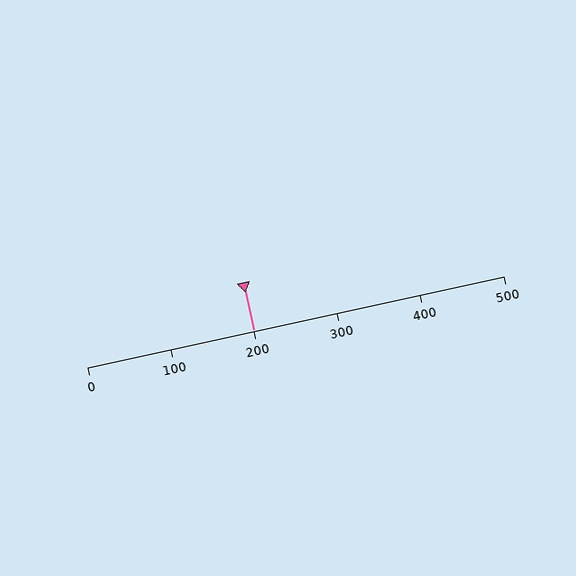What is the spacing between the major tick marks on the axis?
The major ticks are spaced 100 apart.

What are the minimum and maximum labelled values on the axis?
The axis runs from 0 to 500.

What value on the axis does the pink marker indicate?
The marker indicates approximately 200.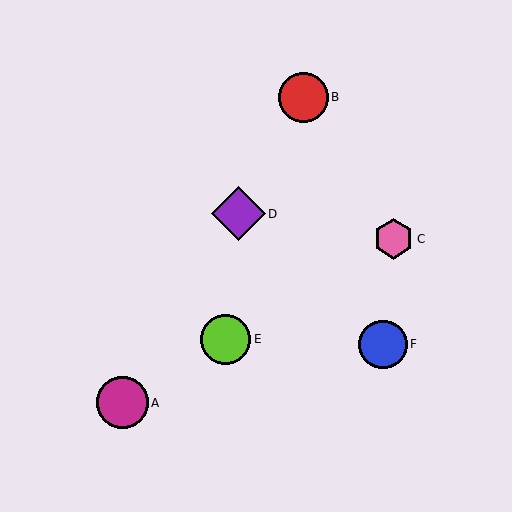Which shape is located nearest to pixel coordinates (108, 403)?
The magenta circle (labeled A) at (122, 403) is nearest to that location.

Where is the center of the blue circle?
The center of the blue circle is at (383, 344).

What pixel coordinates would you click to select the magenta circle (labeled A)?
Click at (122, 403) to select the magenta circle A.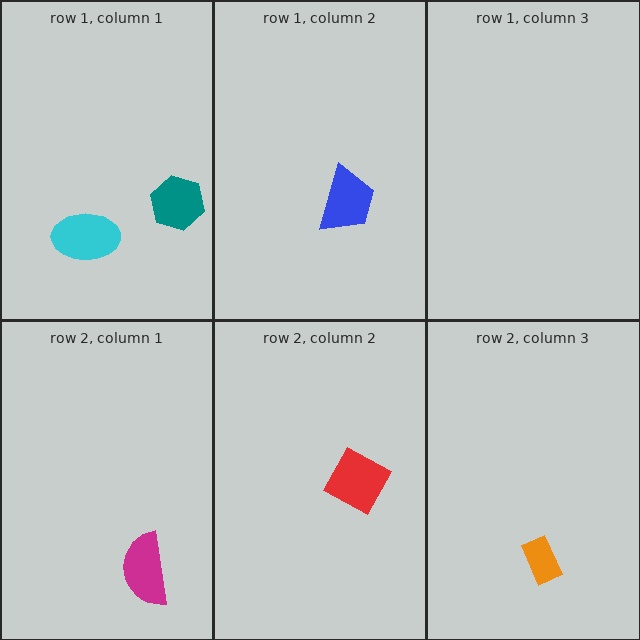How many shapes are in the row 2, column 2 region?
1.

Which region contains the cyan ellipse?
The row 1, column 1 region.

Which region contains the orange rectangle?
The row 2, column 3 region.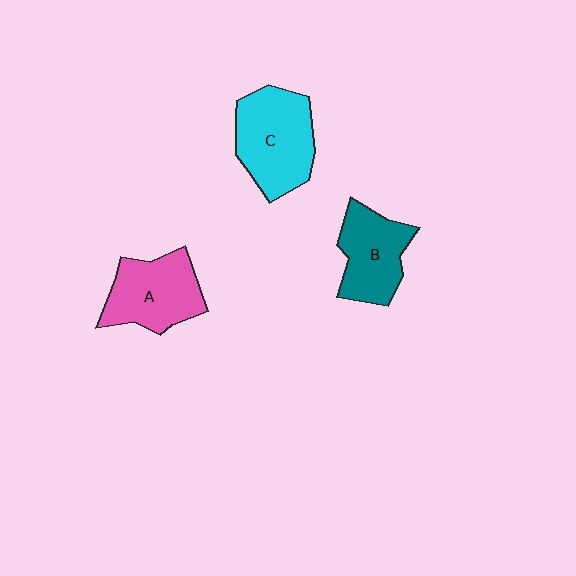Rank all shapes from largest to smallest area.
From largest to smallest: C (cyan), A (pink), B (teal).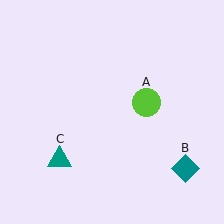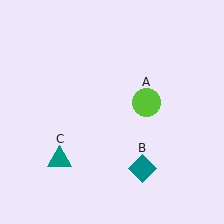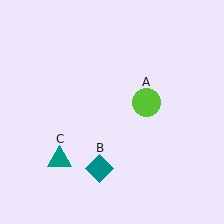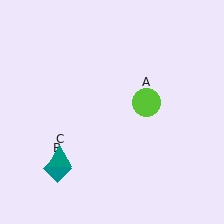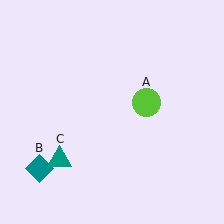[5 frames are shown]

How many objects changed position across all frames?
1 object changed position: teal diamond (object B).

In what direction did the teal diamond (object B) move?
The teal diamond (object B) moved left.